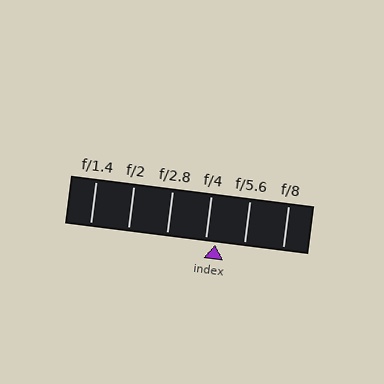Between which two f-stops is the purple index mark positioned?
The index mark is between f/4 and f/5.6.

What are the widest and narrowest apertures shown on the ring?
The widest aperture shown is f/1.4 and the narrowest is f/8.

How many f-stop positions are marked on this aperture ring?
There are 6 f-stop positions marked.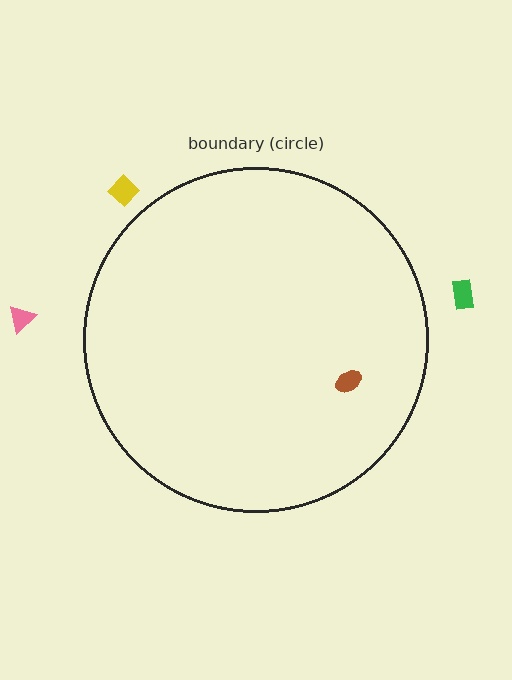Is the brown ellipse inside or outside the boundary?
Inside.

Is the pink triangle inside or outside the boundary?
Outside.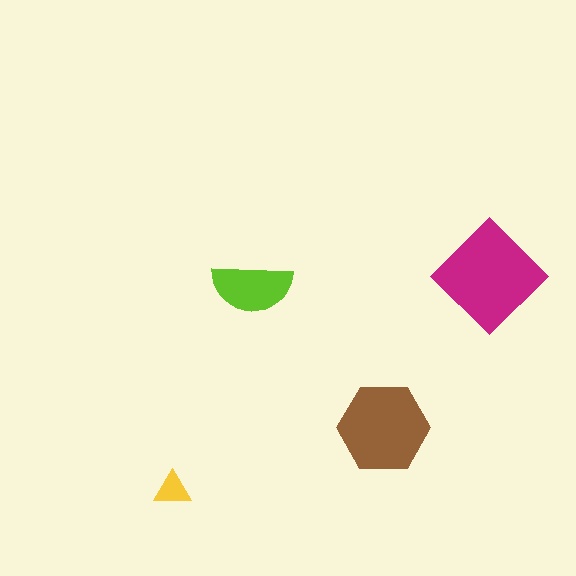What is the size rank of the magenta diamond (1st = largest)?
1st.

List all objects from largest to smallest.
The magenta diamond, the brown hexagon, the lime semicircle, the yellow triangle.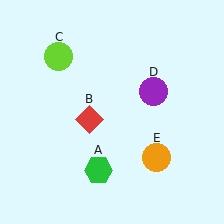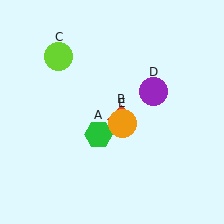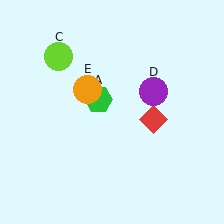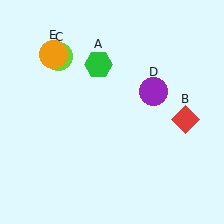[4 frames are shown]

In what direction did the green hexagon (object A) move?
The green hexagon (object A) moved up.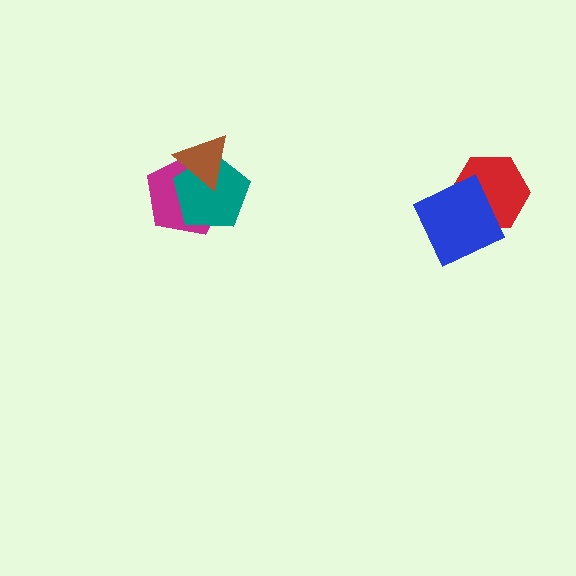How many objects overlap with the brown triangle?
2 objects overlap with the brown triangle.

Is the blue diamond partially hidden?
No, no other shape covers it.